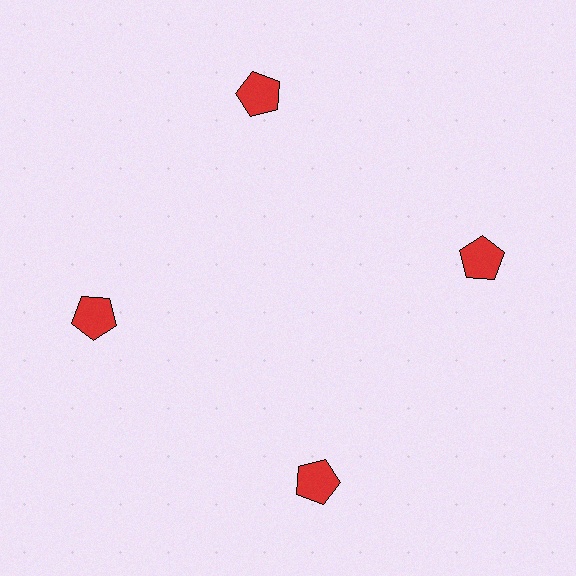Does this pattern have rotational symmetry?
Yes, this pattern has 4-fold rotational symmetry. It looks the same after rotating 90 degrees around the center.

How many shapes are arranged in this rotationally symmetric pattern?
There are 4 shapes, arranged in 4 groups of 1.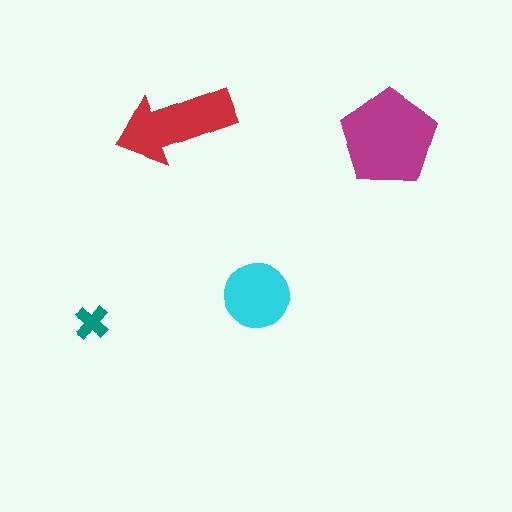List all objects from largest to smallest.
The magenta pentagon, the red arrow, the cyan circle, the teal cross.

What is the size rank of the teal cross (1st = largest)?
4th.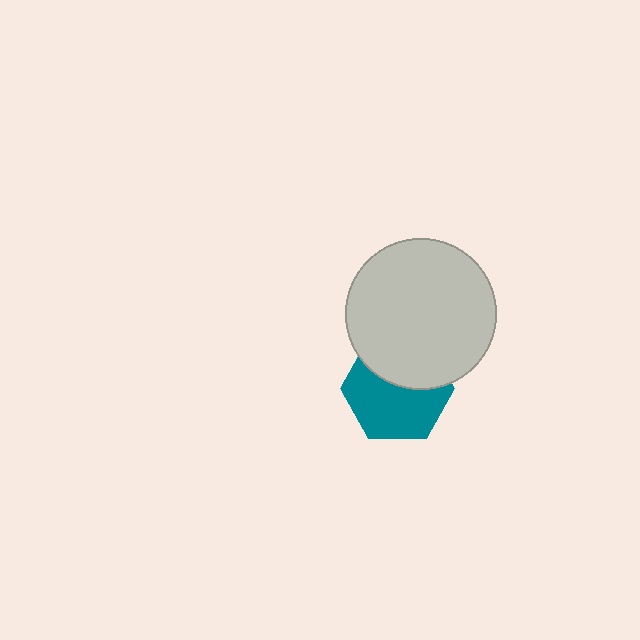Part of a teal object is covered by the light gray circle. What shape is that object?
It is a hexagon.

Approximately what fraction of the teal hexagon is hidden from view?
Roughly 40% of the teal hexagon is hidden behind the light gray circle.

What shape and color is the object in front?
The object in front is a light gray circle.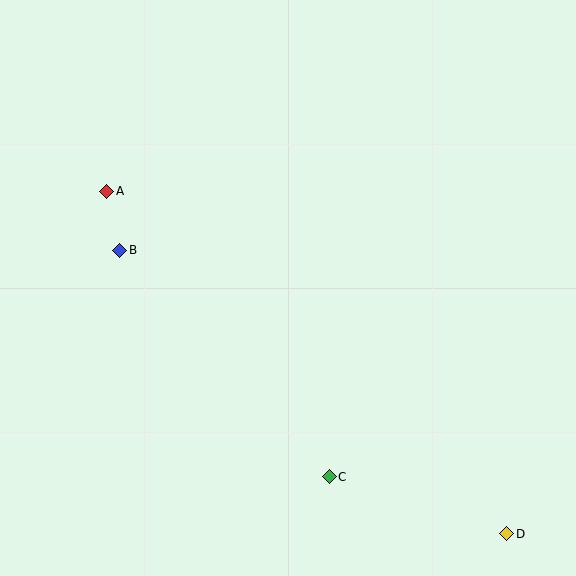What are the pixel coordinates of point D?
Point D is at (507, 534).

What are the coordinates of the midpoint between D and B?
The midpoint between D and B is at (313, 392).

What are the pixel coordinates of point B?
Point B is at (120, 250).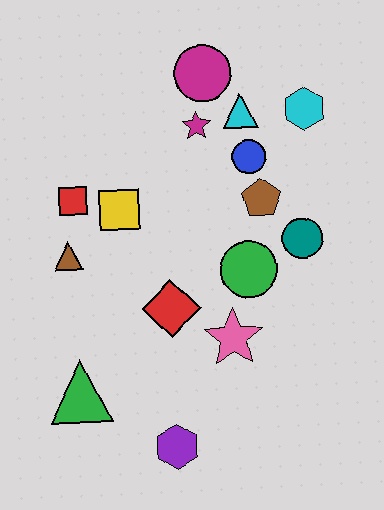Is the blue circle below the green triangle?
No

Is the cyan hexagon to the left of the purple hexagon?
No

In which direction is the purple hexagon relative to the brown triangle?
The purple hexagon is below the brown triangle.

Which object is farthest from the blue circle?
The purple hexagon is farthest from the blue circle.